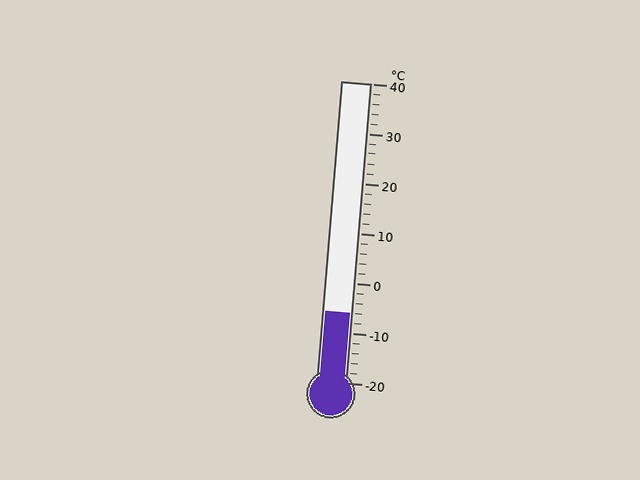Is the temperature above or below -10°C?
The temperature is above -10°C.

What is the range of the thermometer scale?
The thermometer scale ranges from -20°C to 40°C.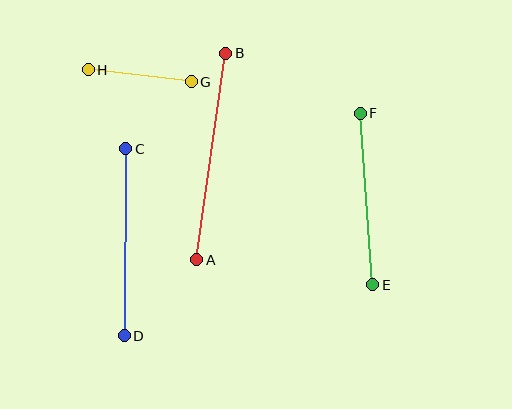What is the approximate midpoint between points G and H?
The midpoint is at approximately (140, 76) pixels.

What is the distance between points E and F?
The distance is approximately 172 pixels.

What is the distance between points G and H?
The distance is approximately 104 pixels.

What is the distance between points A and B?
The distance is approximately 208 pixels.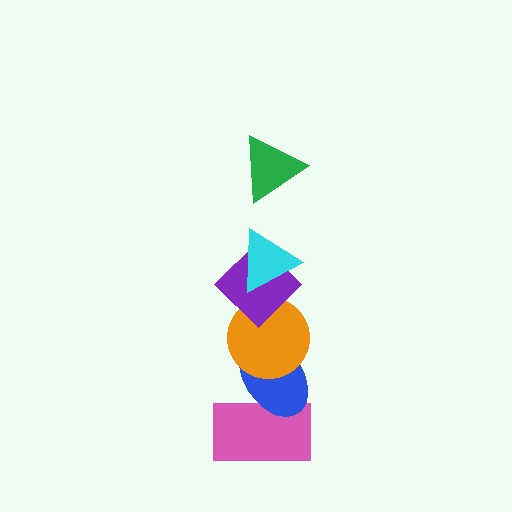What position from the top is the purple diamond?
The purple diamond is 3rd from the top.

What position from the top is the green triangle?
The green triangle is 1st from the top.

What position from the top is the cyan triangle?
The cyan triangle is 2nd from the top.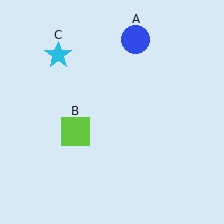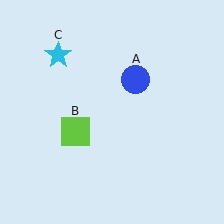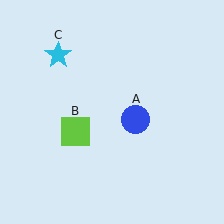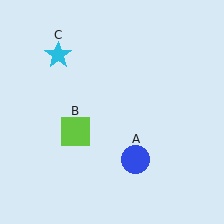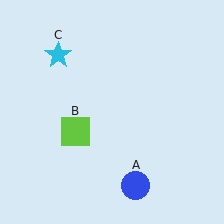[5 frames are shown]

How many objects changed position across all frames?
1 object changed position: blue circle (object A).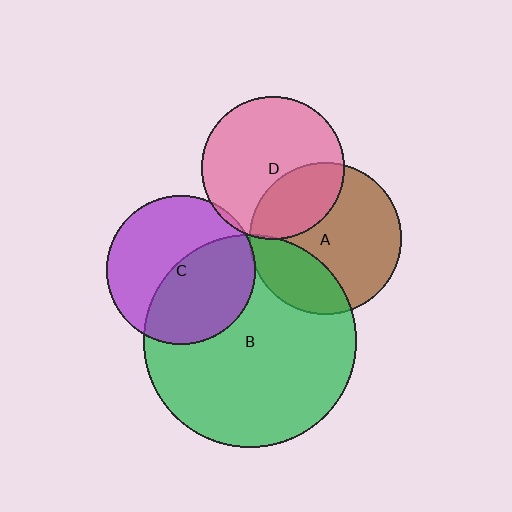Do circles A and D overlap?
Yes.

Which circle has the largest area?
Circle B (green).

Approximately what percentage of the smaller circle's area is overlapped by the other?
Approximately 30%.